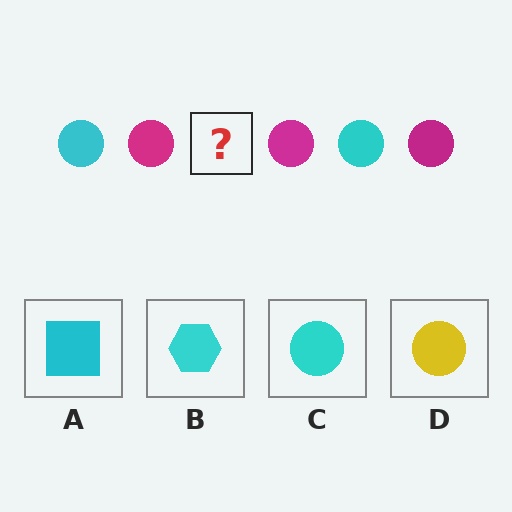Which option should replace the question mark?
Option C.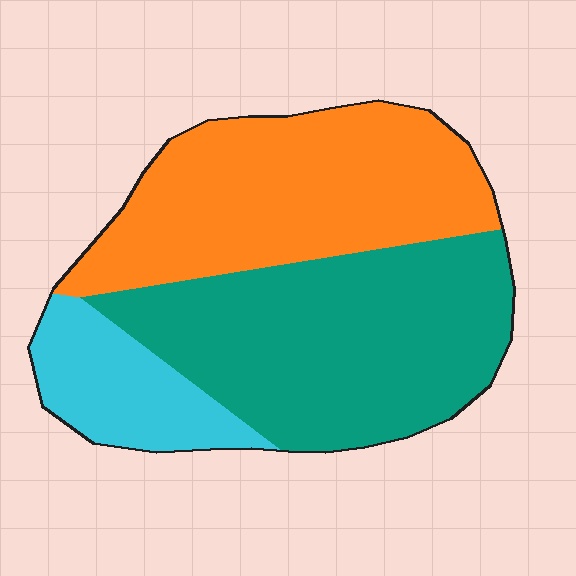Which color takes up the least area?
Cyan, at roughly 15%.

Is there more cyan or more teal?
Teal.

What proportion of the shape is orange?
Orange covers roughly 40% of the shape.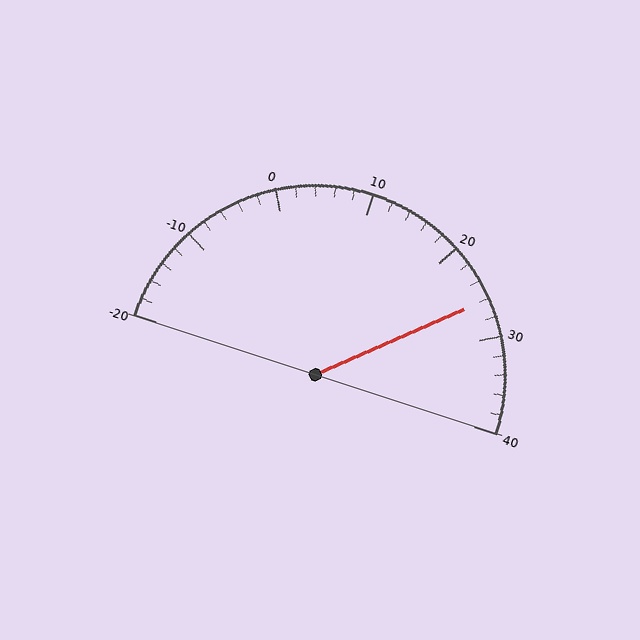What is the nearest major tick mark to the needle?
The nearest major tick mark is 30.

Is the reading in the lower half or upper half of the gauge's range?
The reading is in the upper half of the range (-20 to 40).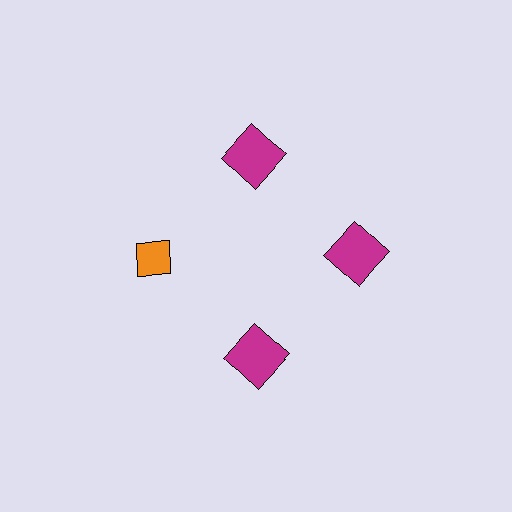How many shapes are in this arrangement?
There are 4 shapes arranged in a ring pattern.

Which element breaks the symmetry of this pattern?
The orange diamond at roughly the 9 o'clock position breaks the symmetry. All other shapes are magenta squares.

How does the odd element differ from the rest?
It differs in both color (orange instead of magenta) and shape (diamond instead of square).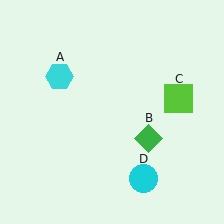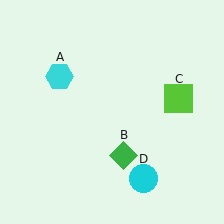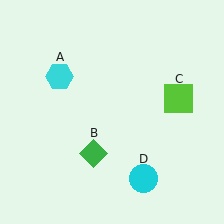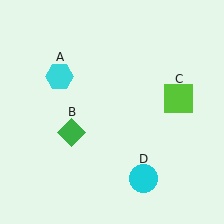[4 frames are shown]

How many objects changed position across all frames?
1 object changed position: green diamond (object B).